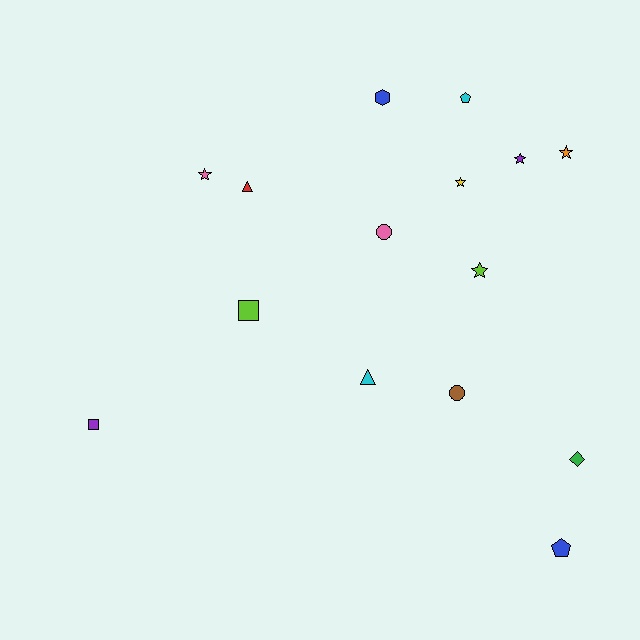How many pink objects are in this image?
There are 2 pink objects.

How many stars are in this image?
There are 5 stars.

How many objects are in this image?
There are 15 objects.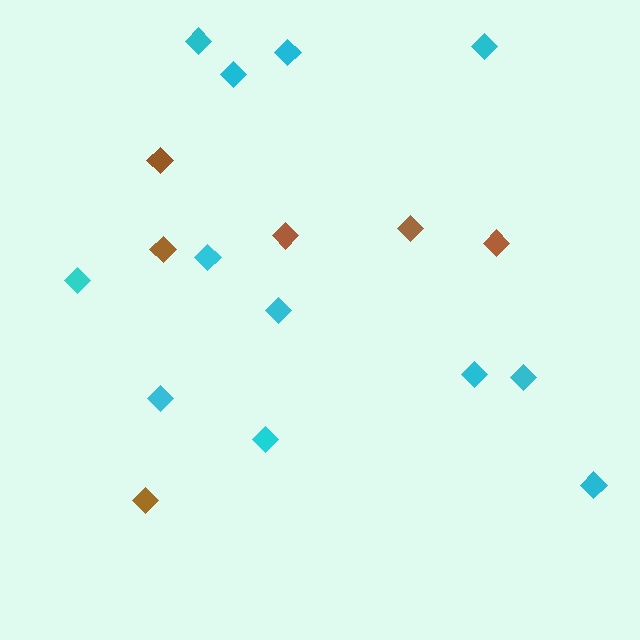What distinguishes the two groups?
There are 2 groups: one group of brown diamonds (6) and one group of cyan diamonds (12).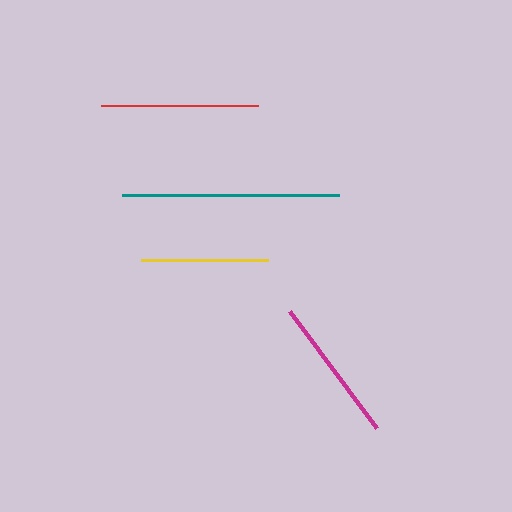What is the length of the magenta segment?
The magenta segment is approximately 145 pixels long.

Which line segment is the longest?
The teal line is the longest at approximately 217 pixels.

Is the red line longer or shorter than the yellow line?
The red line is longer than the yellow line.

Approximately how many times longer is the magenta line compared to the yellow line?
The magenta line is approximately 1.1 times the length of the yellow line.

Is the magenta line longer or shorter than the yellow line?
The magenta line is longer than the yellow line.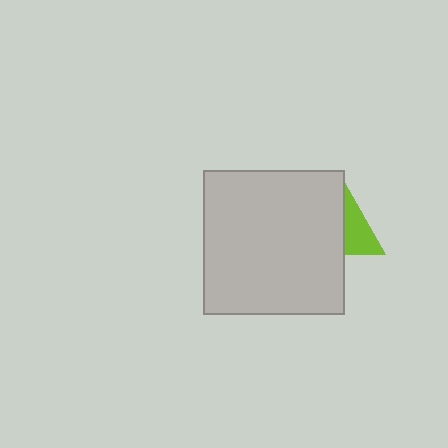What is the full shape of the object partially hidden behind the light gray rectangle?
The partially hidden object is a lime triangle.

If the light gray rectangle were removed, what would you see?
You would see the complete lime triangle.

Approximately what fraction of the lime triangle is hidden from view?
Roughly 61% of the lime triangle is hidden behind the light gray rectangle.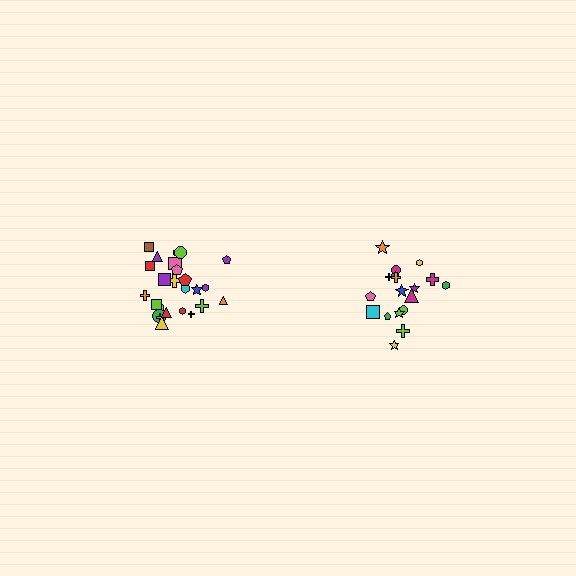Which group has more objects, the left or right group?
The left group.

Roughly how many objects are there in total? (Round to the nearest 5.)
Roughly 45 objects in total.